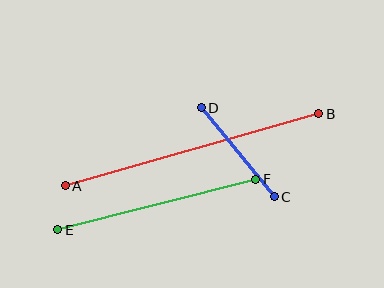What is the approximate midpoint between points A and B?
The midpoint is at approximately (192, 150) pixels.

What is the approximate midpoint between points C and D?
The midpoint is at approximately (238, 152) pixels.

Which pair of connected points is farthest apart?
Points A and B are farthest apart.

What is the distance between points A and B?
The distance is approximately 263 pixels.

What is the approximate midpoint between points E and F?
The midpoint is at approximately (157, 204) pixels.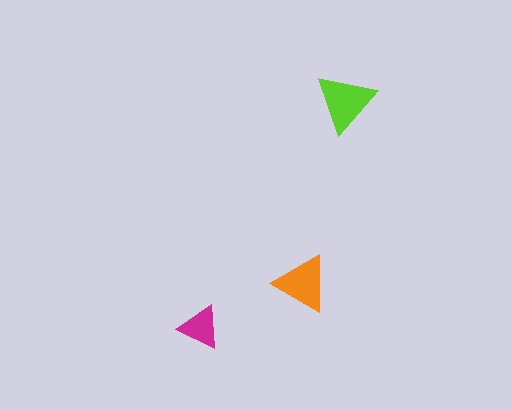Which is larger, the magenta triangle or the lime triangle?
The lime one.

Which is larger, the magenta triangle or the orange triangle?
The orange one.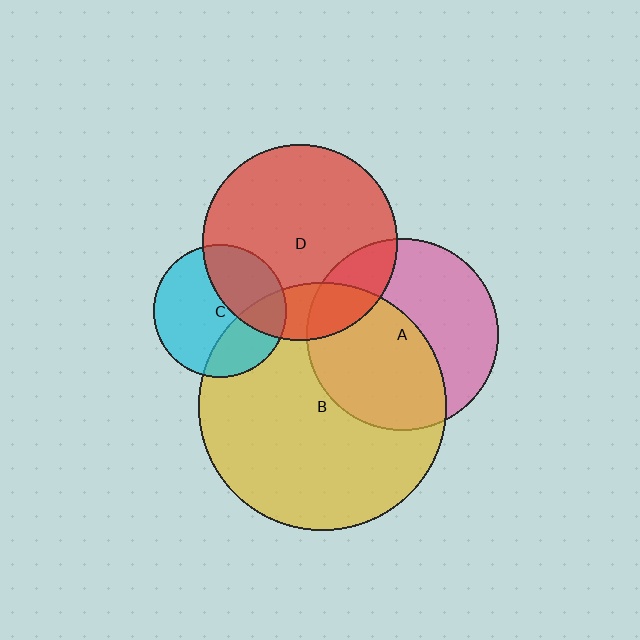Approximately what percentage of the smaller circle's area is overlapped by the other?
Approximately 20%.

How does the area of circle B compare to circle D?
Approximately 1.6 times.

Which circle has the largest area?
Circle B (yellow).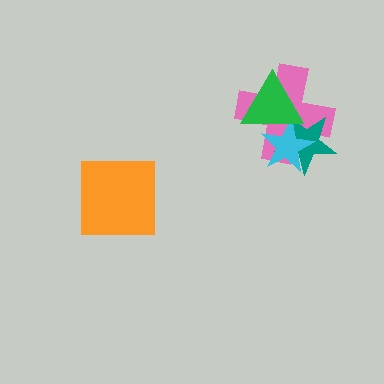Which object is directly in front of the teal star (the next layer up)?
The cyan star is directly in front of the teal star.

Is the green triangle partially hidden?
No, no other shape covers it.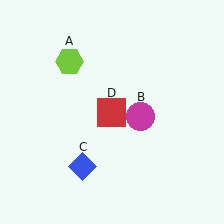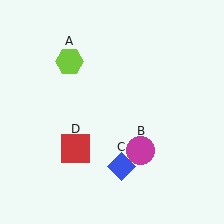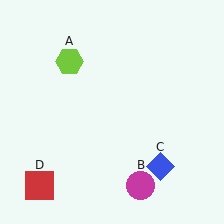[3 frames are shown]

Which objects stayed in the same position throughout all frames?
Lime hexagon (object A) remained stationary.